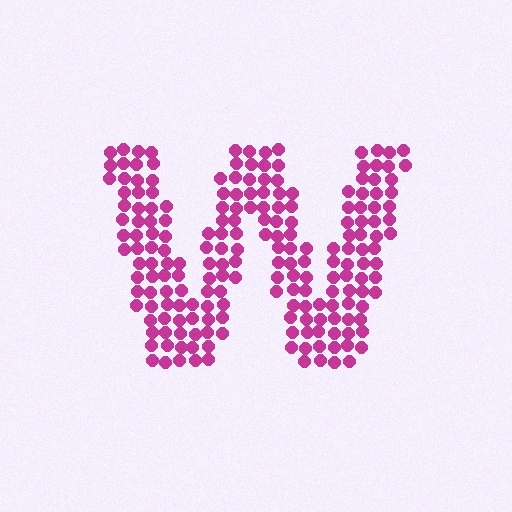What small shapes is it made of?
It is made of small circles.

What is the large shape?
The large shape is the letter W.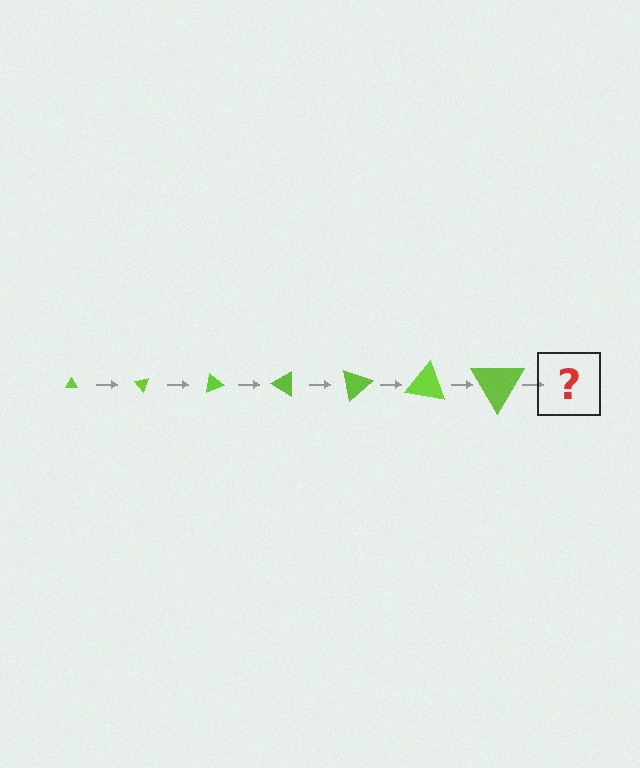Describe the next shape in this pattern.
It should be a triangle, larger than the previous one and rotated 350 degrees from the start.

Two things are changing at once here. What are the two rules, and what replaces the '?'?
The two rules are that the triangle grows larger each step and it rotates 50 degrees each step. The '?' should be a triangle, larger than the previous one and rotated 350 degrees from the start.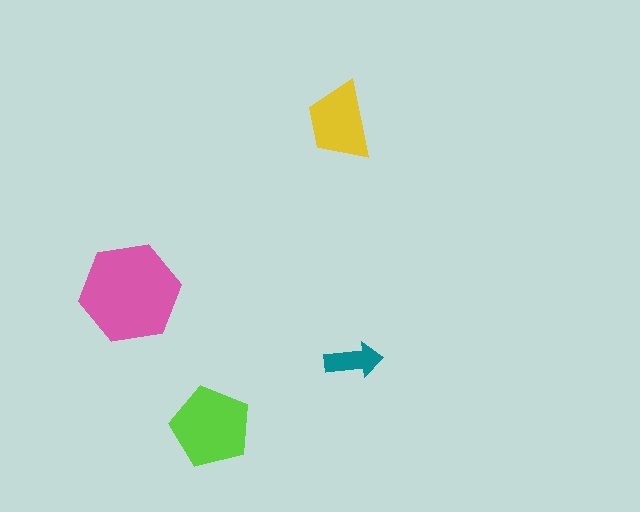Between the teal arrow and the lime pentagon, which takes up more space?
The lime pentagon.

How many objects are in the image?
There are 4 objects in the image.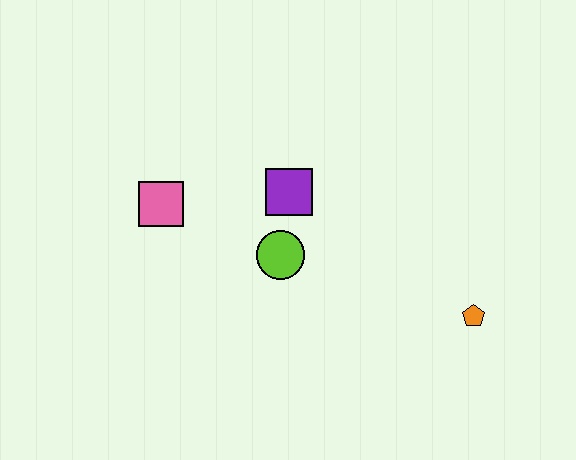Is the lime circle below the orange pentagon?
No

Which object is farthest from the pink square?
The orange pentagon is farthest from the pink square.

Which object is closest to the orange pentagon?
The lime circle is closest to the orange pentagon.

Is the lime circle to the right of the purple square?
No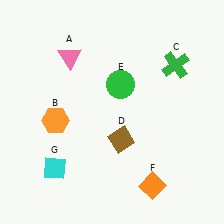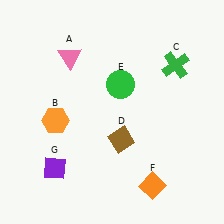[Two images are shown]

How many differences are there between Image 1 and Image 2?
There is 1 difference between the two images.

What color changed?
The diamond (G) changed from cyan in Image 1 to purple in Image 2.